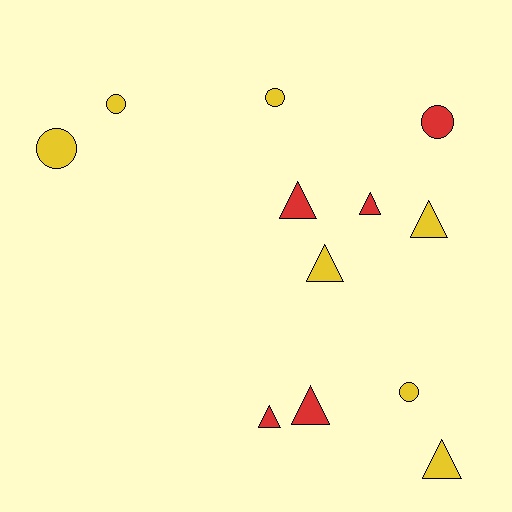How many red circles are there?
There is 1 red circle.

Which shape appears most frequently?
Triangle, with 7 objects.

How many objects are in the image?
There are 12 objects.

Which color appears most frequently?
Yellow, with 7 objects.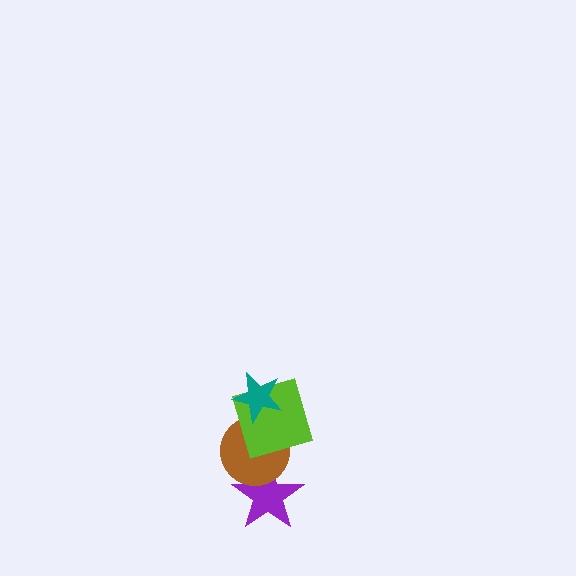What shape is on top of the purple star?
The brown circle is on top of the purple star.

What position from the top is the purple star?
The purple star is 4th from the top.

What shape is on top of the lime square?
The teal star is on top of the lime square.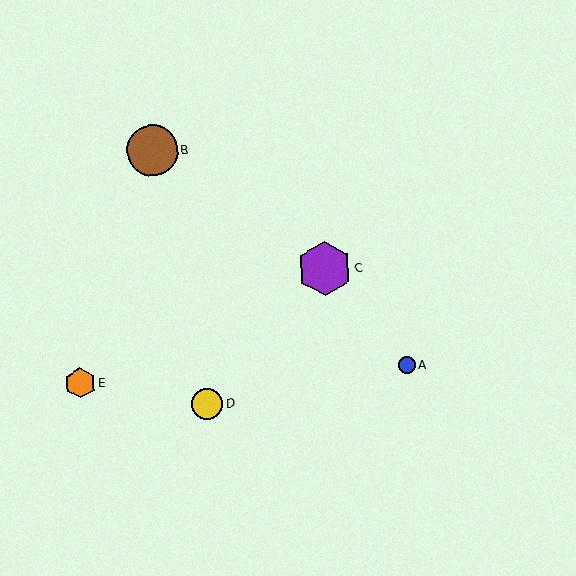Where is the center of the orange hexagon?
The center of the orange hexagon is at (80, 383).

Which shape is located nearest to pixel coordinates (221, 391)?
The yellow circle (labeled D) at (207, 404) is nearest to that location.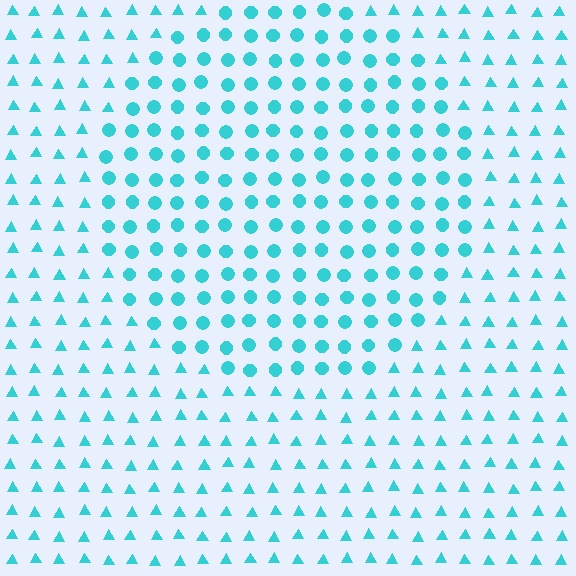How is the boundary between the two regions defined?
The boundary is defined by a change in element shape: circles inside vs. triangles outside. All elements share the same color and spacing.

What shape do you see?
I see a circle.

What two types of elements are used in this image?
The image uses circles inside the circle region and triangles outside it.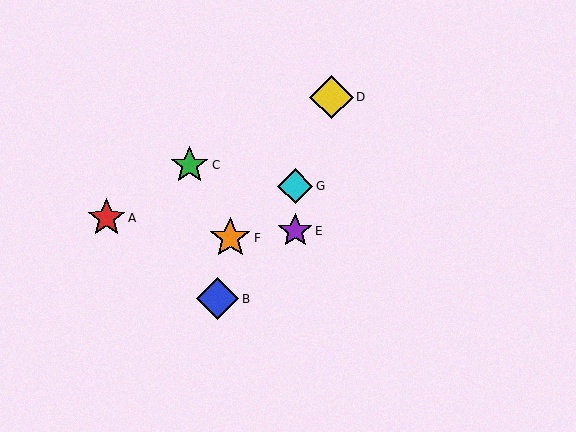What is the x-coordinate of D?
Object D is at x≈331.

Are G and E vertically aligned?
Yes, both are at x≈295.